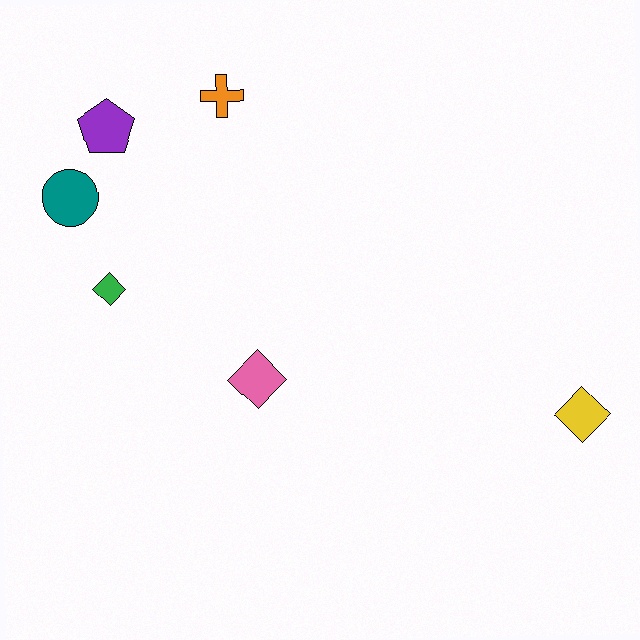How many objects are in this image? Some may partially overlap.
There are 6 objects.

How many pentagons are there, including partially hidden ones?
There is 1 pentagon.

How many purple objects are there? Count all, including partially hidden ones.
There is 1 purple object.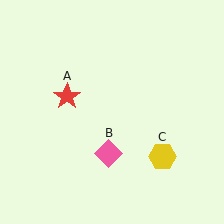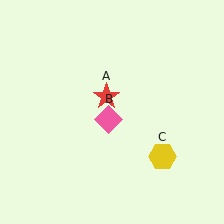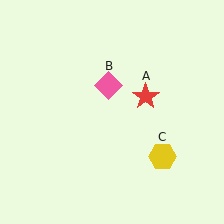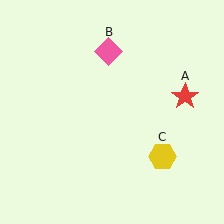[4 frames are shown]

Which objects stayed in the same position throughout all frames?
Yellow hexagon (object C) remained stationary.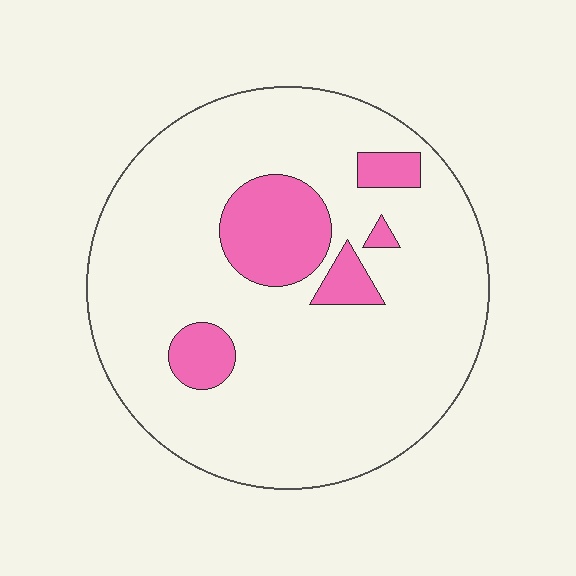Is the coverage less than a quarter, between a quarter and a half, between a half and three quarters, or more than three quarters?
Less than a quarter.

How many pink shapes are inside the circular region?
5.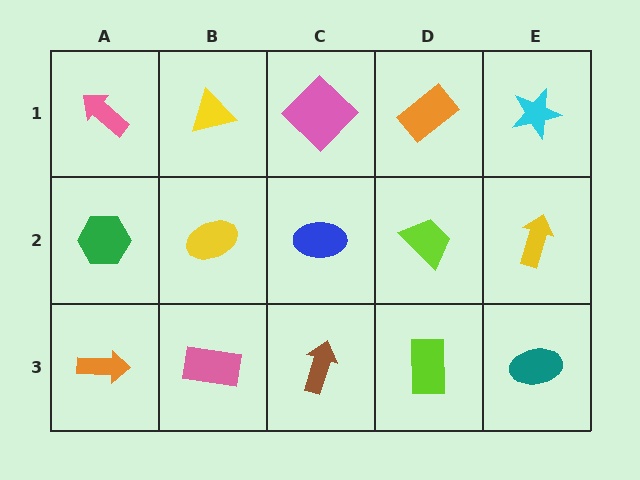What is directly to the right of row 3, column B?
A brown arrow.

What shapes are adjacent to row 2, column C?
A pink diamond (row 1, column C), a brown arrow (row 3, column C), a yellow ellipse (row 2, column B), a lime trapezoid (row 2, column D).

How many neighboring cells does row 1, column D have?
3.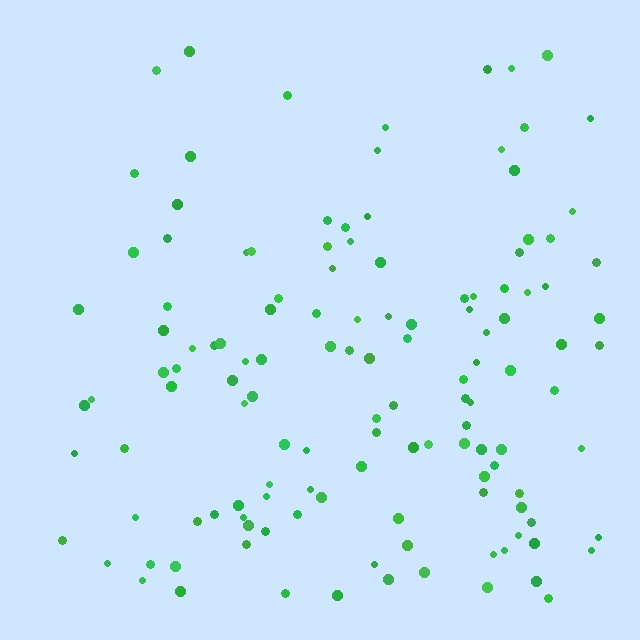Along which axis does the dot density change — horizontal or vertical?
Vertical.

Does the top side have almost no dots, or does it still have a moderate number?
Still a moderate number, just noticeably fewer than the bottom.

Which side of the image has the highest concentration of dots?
The bottom.